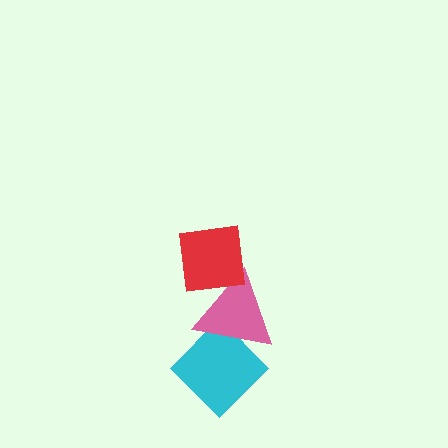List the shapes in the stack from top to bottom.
From top to bottom: the red square, the pink triangle, the cyan diamond.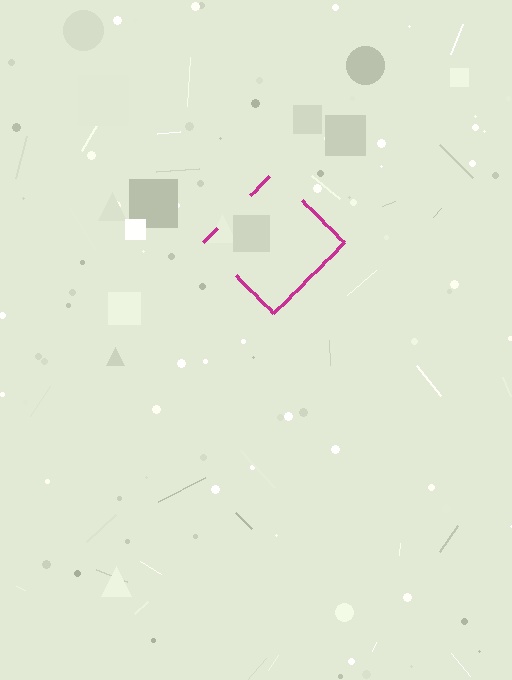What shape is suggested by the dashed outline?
The dashed outline suggests a diamond.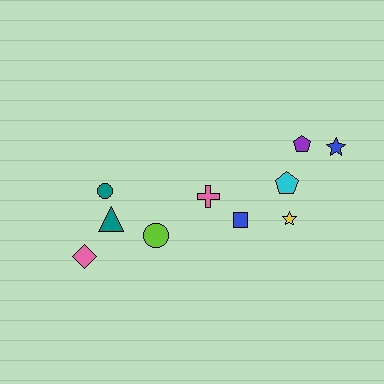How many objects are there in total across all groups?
There are 10 objects.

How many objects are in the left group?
There are 4 objects.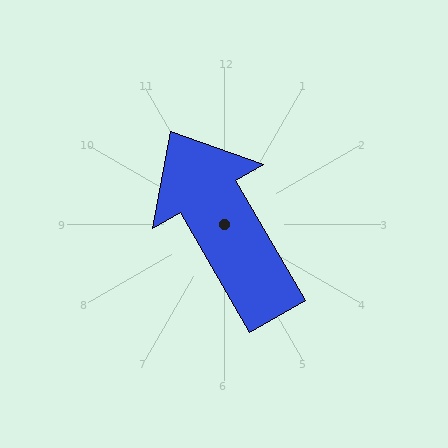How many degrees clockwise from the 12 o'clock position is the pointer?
Approximately 330 degrees.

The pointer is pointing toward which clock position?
Roughly 11 o'clock.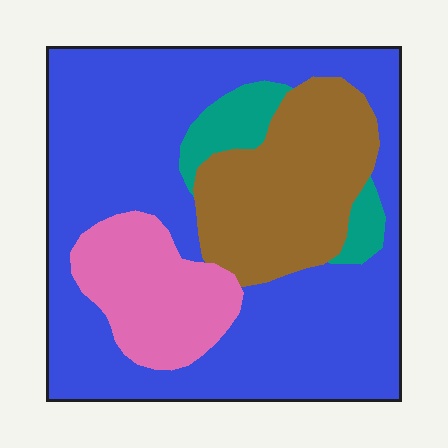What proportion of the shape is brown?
Brown covers around 20% of the shape.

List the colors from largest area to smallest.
From largest to smallest: blue, brown, pink, teal.